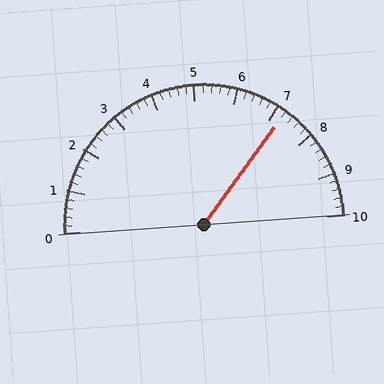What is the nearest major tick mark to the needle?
The nearest major tick mark is 7.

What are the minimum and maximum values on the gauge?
The gauge ranges from 0 to 10.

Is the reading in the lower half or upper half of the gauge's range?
The reading is in the upper half of the range (0 to 10).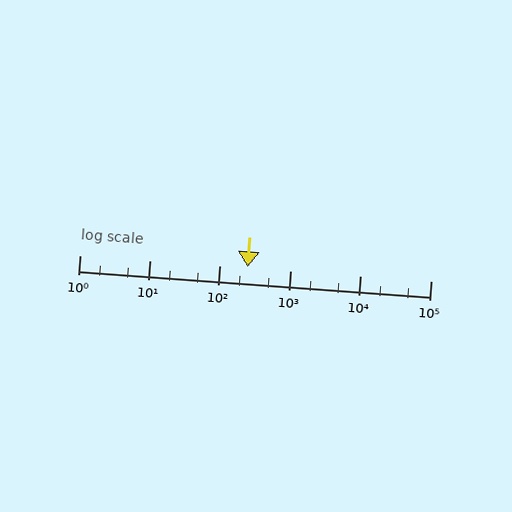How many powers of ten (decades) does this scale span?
The scale spans 5 decades, from 1 to 100000.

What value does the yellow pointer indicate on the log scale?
The pointer indicates approximately 250.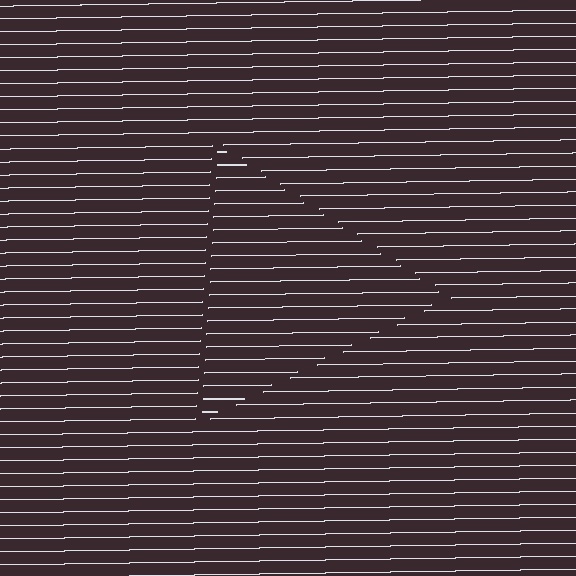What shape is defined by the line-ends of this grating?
An illusory triangle. The interior of the shape contains the same grating, shifted by half a period — the contour is defined by the phase discontinuity where line-ends from the inner and outer gratings abut.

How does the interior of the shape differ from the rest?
The interior of the shape contains the same grating, shifted by half a period — the contour is defined by the phase discontinuity where line-ends from the inner and outer gratings abut.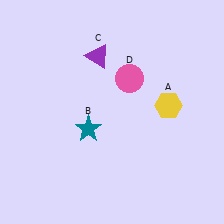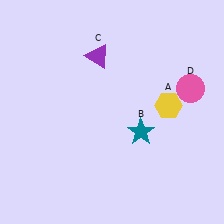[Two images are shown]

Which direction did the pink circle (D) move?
The pink circle (D) moved right.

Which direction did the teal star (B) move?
The teal star (B) moved right.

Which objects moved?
The objects that moved are: the teal star (B), the pink circle (D).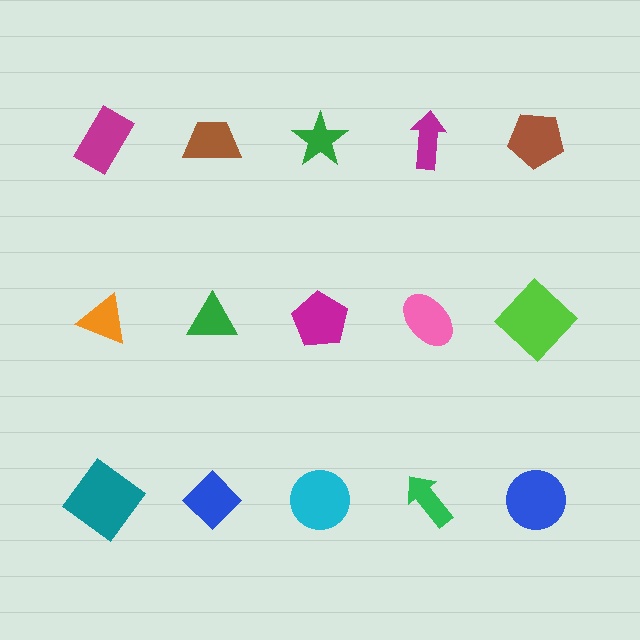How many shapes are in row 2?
5 shapes.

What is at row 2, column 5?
A lime diamond.